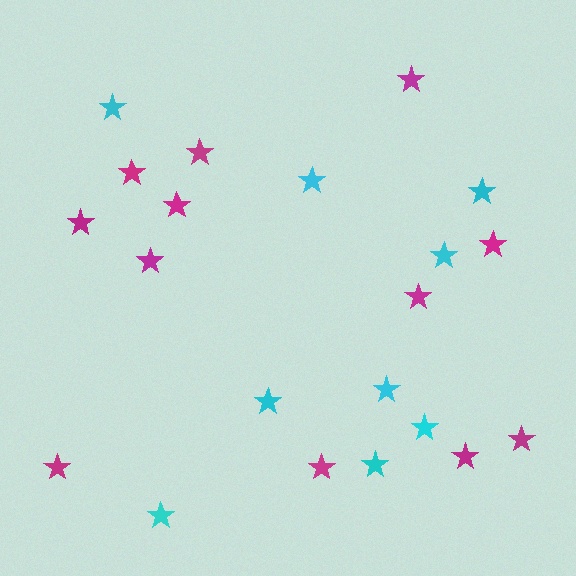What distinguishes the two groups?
There are 2 groups: one group of magenta stars (12) and one group of cyan stars (9).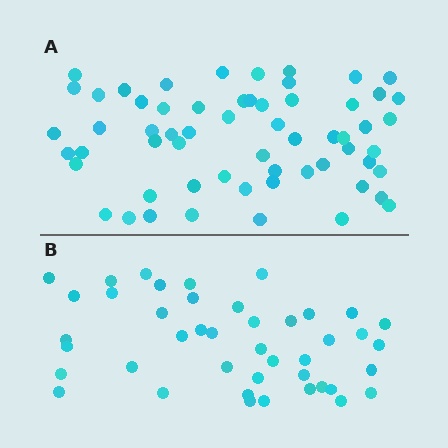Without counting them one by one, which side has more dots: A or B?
Region A (the top region) has more dots.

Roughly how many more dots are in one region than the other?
Region A has approximately 15 more dots than region B.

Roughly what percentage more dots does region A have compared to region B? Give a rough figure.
About 40% more.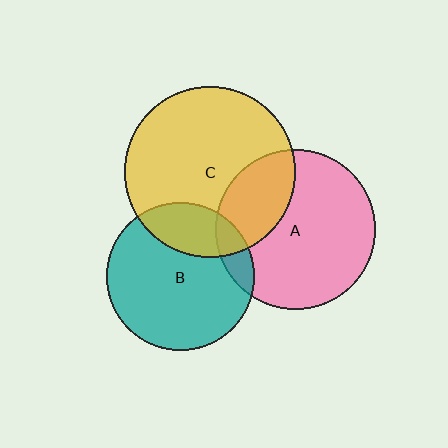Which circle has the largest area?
Circle C (yellow).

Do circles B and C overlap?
Yes.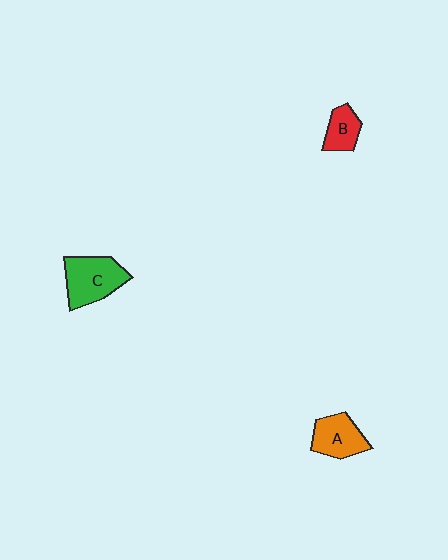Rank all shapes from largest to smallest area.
From largest to smallest: C (green), A (orange), B (red).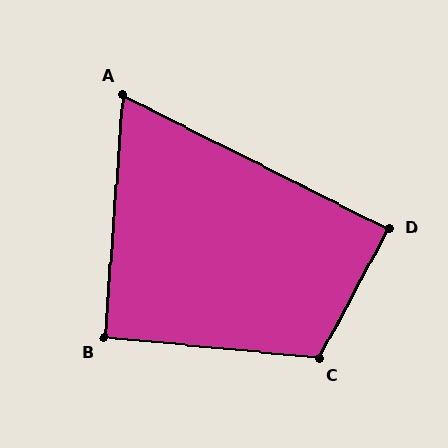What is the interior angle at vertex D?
Approximately 89 degrees (approximately right).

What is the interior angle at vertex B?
Approximately 91 degrees (approximately right).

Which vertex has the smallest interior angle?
A, at approximately 68 degrees.